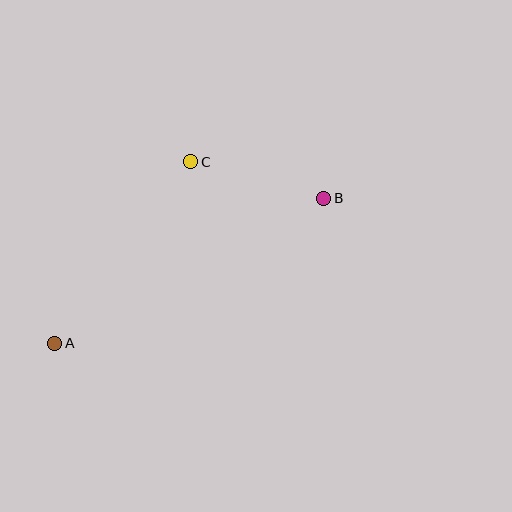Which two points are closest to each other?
Points B and C are closest to each other.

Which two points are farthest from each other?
Points A and B are farthest from each other.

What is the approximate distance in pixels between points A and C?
The distance between A and C is approximately 227 pixels.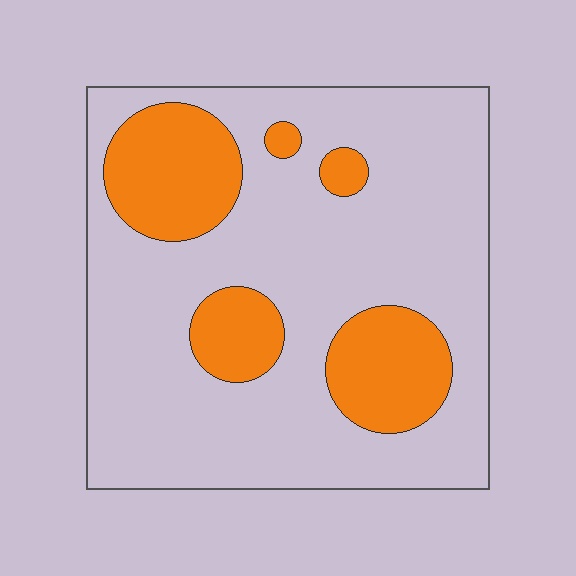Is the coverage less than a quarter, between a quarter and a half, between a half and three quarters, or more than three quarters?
Less than a quarter.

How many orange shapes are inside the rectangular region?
5.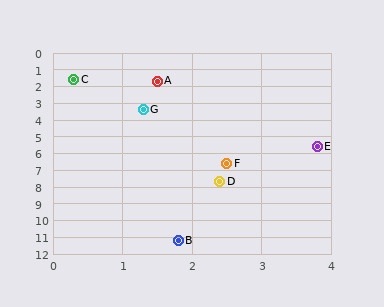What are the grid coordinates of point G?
Point G is at approximately (1.3, 3.4).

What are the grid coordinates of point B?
Point B is at approximately (1.8, 11.2).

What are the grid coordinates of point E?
Point E is at approximately (3.8, 5.6).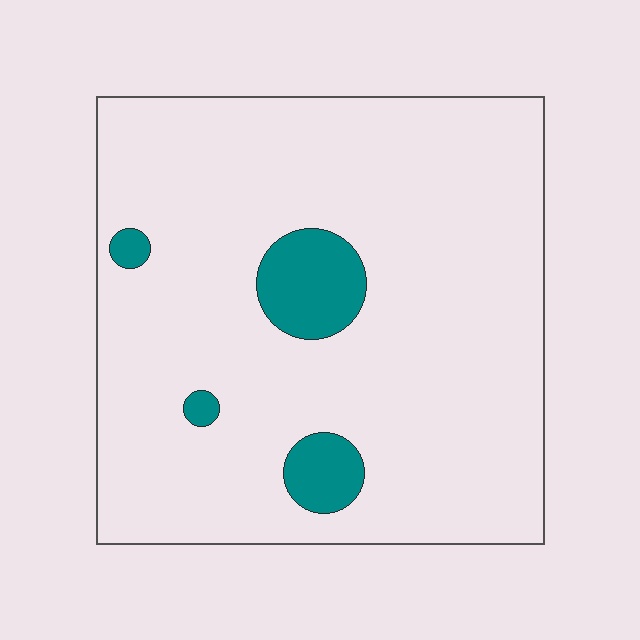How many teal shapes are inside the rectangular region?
4.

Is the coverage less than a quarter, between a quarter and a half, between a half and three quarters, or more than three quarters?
Less than a quarter.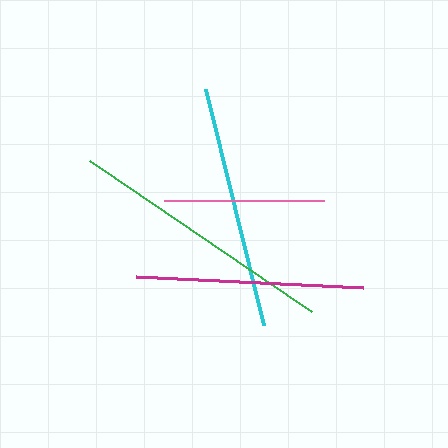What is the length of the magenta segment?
The magenta segment is approximately 228 pixels long.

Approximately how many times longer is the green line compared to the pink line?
The green line is approximately 1.7 times the length of the pink line.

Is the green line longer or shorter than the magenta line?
The green line is longer than the magenta line.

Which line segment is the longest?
The green line is the longest at approximately 269 pixels.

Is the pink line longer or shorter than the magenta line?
The magenta line is longer than the pink line.